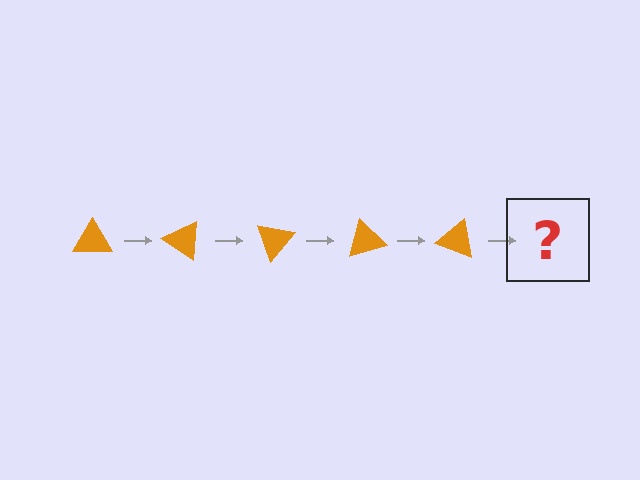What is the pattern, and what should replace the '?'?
The pattern is that the triangle rotates 35 degrees each step. The '?' should be an orange triangle rotated 175 degrees.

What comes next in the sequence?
The next element should be an orange triangle rotated 175 degrees.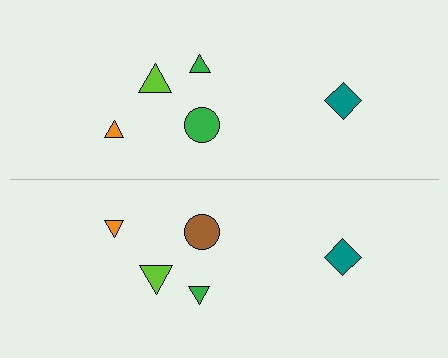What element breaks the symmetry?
The brown circle on the bottom side breaks the symmetry — its mirror counterpart is green.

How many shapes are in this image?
There are 10 shapes in this image.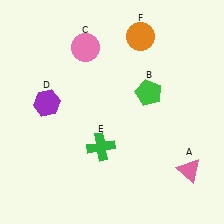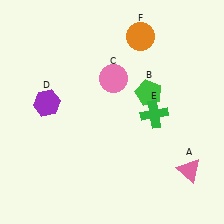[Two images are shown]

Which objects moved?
The objects that moved are: the pink circle (C), the green cross (E).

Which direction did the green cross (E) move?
The green cross (E) moved right.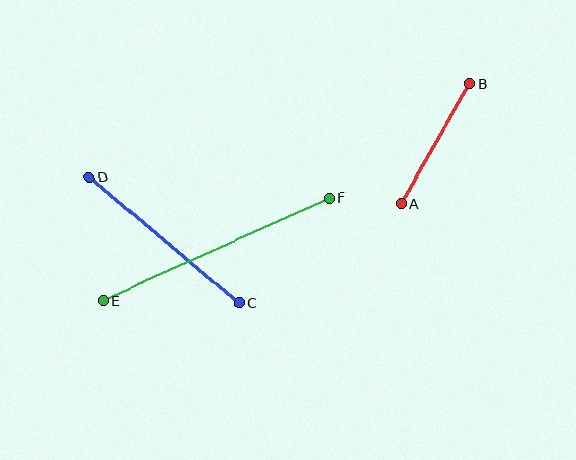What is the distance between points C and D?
The distance is approximately 195 pixels.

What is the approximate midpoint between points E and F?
The midpoint is at approximately (216, 249) pixels.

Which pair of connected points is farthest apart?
Points E and F are farthest apart.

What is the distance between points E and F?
The distance is approximately 248 pixels.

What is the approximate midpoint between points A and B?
The midpoint is at approximately (435, 144) pixels.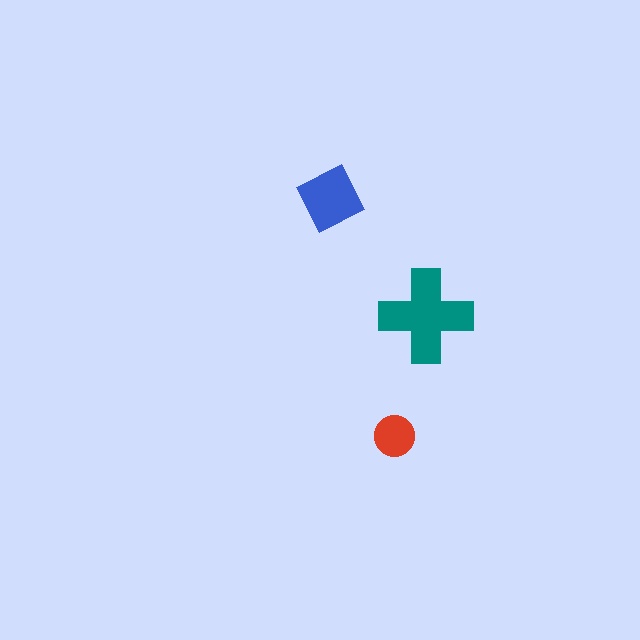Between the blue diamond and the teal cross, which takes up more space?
The teal cross.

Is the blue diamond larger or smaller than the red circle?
Larger.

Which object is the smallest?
The red circle.